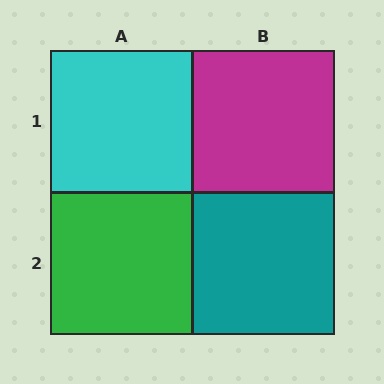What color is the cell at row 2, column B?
Teal.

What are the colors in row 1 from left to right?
Cyan, magenta.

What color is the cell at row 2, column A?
Green.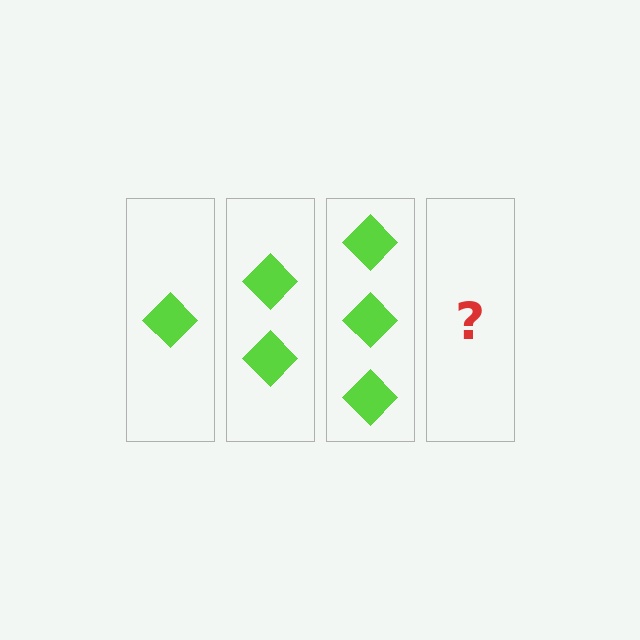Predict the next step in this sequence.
The next step is 4 diamonds.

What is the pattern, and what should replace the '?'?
The pattern is that each step adds one more diamond. The '?' should be 4 diamonds.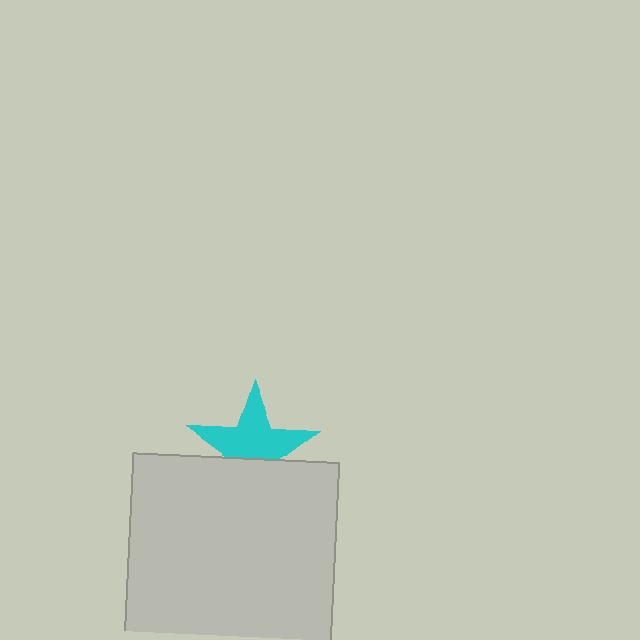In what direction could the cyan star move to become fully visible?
The cyan star could move up. That would shift it out from behind the light gray square entirely.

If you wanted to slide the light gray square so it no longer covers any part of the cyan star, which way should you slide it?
Slide it down — that is the most direct way to separate the two shapes.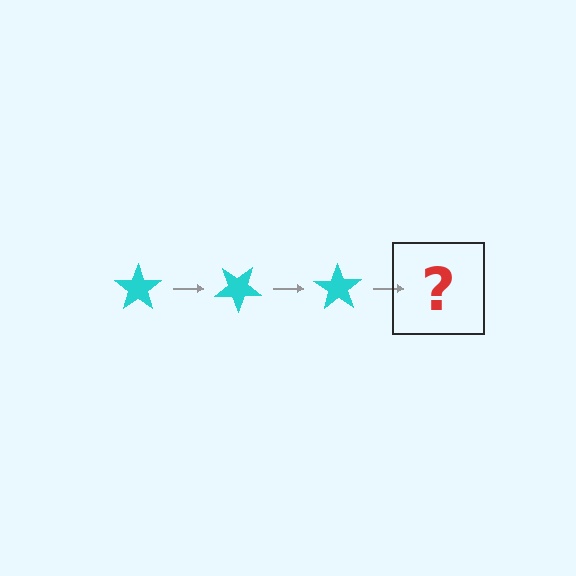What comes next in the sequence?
The next element should be a cyan star rotated 105 degrees.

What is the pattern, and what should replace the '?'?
The pattern is that the star rotates 35 degrees each step. The '?' should be a cyan star rotated 105 degrees.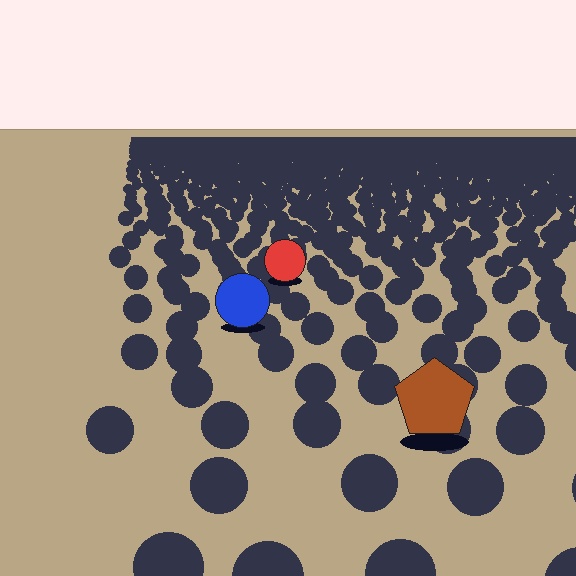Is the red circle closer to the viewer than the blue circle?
No. The blue circle is closer — you can tell from the texture gradient: the ground texture is coarser near it.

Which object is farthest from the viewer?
The red circle is farthest from the viewer. It appears smaller and the ground texture around it is denser.